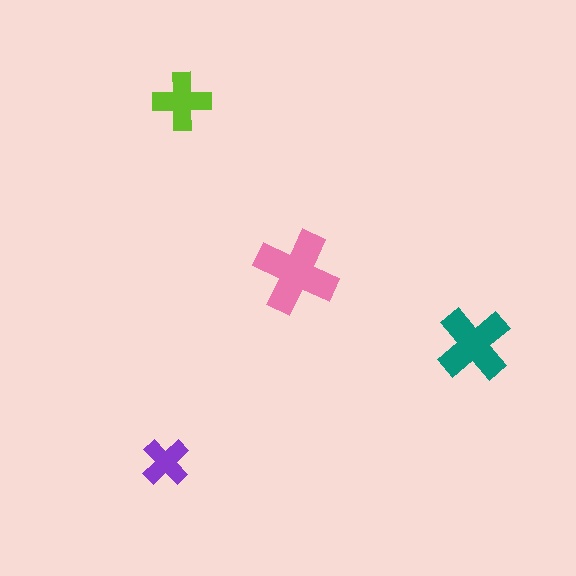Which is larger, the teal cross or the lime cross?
The teal one.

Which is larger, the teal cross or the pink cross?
The pink one.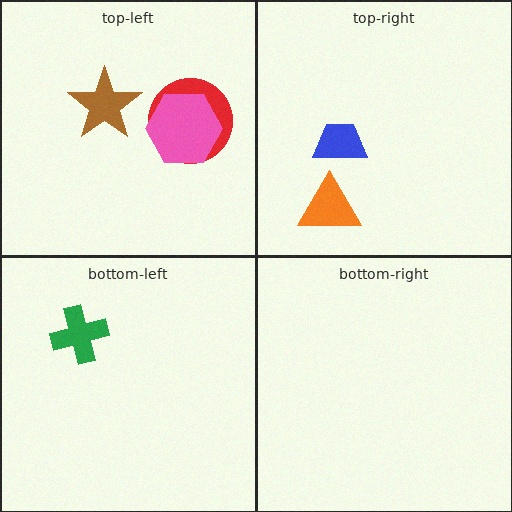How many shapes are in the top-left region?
3.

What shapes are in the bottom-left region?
The green cross.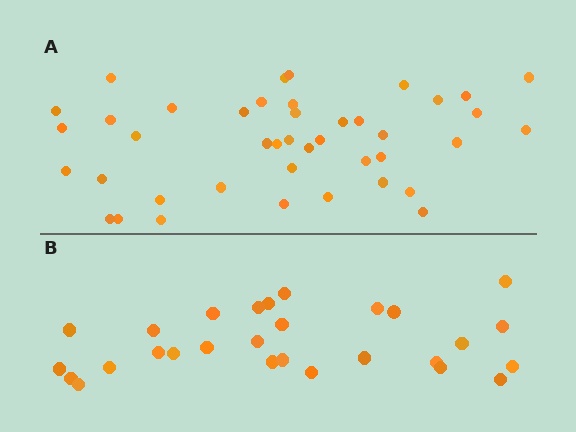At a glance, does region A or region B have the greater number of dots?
Region A (the top region) has more dots.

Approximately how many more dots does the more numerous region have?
Region A has approximately 15 more dots than region B.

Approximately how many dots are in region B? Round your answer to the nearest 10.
About 30 dots. (The exact count is 28, which rounds to 30.)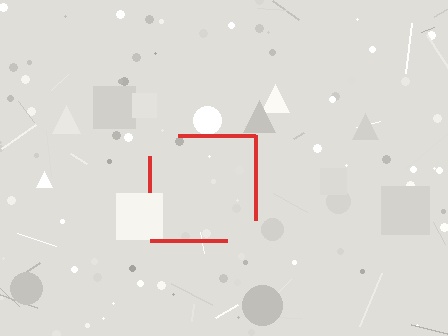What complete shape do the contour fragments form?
The contour fragments form a square.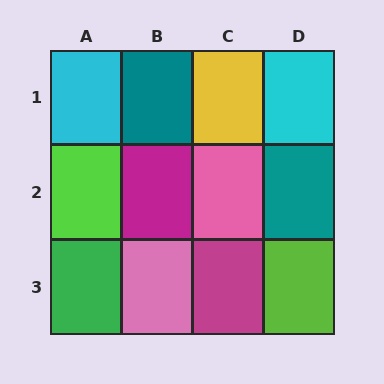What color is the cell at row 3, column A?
Green.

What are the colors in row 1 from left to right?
Cyan, teal, yellow, cyan.